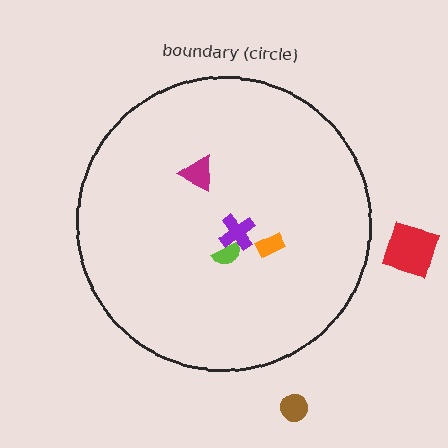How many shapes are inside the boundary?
4 inside, 2 outside.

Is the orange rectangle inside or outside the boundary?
Inside.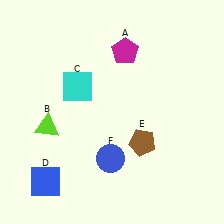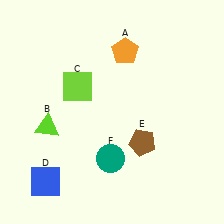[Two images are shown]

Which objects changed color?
A changed from magenta to orange. C changed from cyan to lime. F changed from blue to teal.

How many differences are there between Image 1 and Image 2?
There are 3 differences between the two images.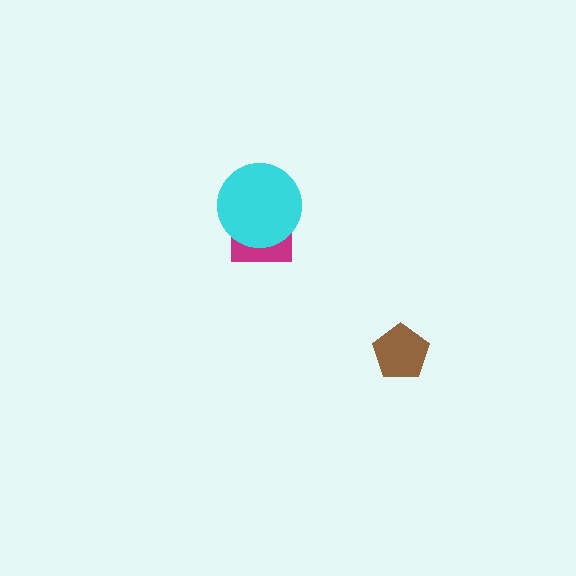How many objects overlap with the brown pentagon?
0 objects overlap with the brown pentagon.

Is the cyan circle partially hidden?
No, no other shape covers it.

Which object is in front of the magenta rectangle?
The cyan circle is in front of the magenta rectangle.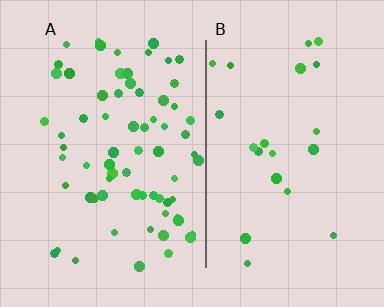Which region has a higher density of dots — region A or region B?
A (the left).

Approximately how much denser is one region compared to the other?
Approximately 3.1× — region A over region B.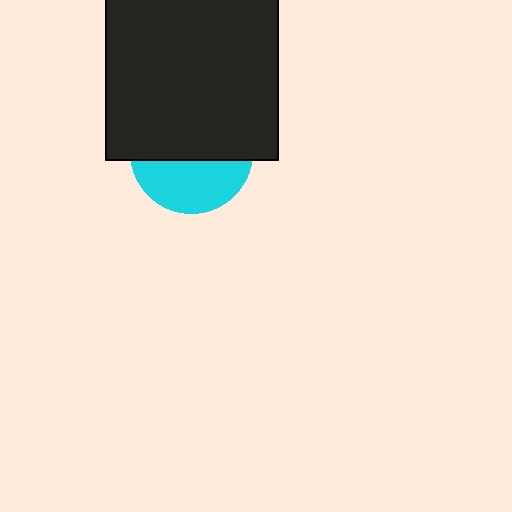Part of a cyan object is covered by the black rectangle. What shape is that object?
It is a circle.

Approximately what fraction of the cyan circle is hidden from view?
Roughly 60% of the cyan circle is hidden behind the black rectangle.